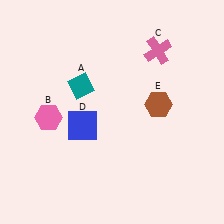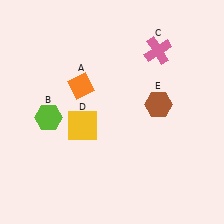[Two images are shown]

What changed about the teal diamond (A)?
In Image 1, A is teal. In Image 2, it changed to orange.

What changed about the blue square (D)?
In Image 1, D is blue. In Image 2, it changed to yellow.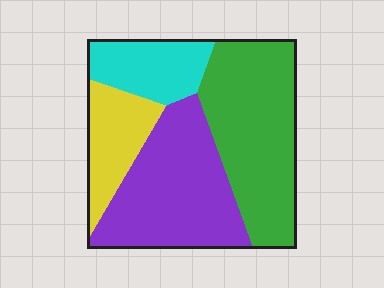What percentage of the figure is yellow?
Yellow covers around 15% of the figure.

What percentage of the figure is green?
Green takes up about three eighths (3/8) of the figure.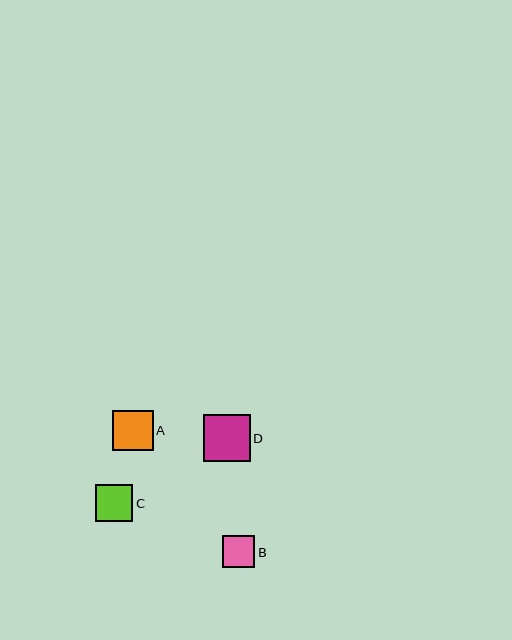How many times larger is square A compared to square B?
Square A is approximately 1.2 times the size of square B.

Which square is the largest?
Square D is the largest with a size of approximately 47 pixels.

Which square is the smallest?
Square B is the smallest with a size of approximately 33 pixels.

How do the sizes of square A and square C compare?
Square A and square C are approximately the same size.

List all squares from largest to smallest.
From largest to smallest: D, A, C, B.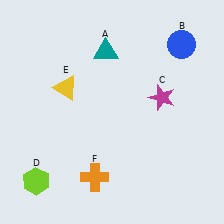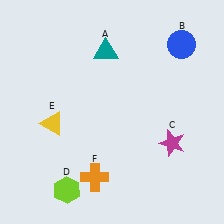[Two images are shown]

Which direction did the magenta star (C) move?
The magenta star (C) moved down.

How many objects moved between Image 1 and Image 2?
3 objects moved between the two images.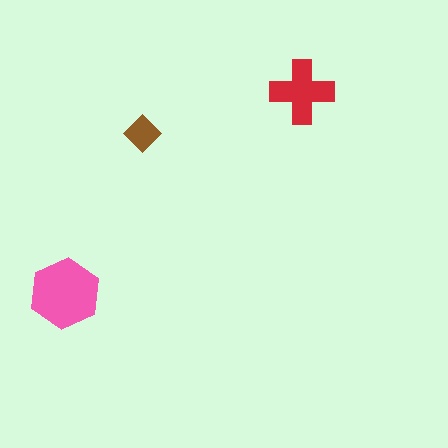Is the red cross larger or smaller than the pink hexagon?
Smaller.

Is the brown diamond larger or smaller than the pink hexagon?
Smaller.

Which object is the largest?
The pink hexagon.